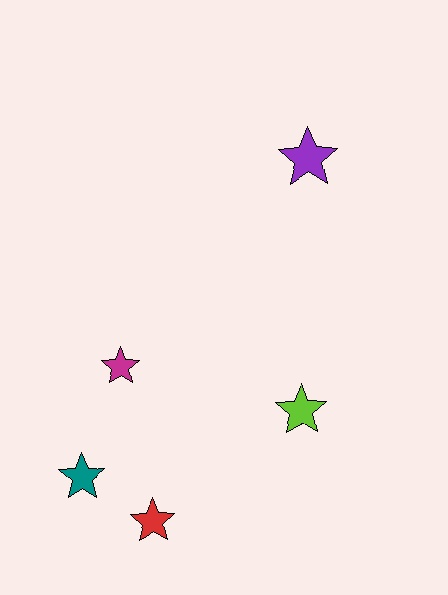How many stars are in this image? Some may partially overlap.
There are 5 stars.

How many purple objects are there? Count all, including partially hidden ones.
There is 1 purple object.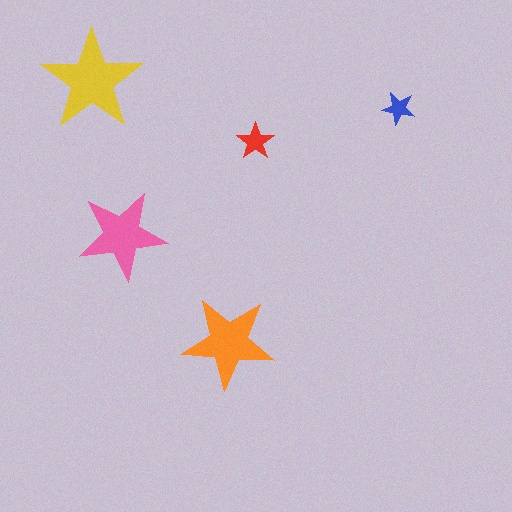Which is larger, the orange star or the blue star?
The orange one.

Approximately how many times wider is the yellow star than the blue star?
About 3 times wider.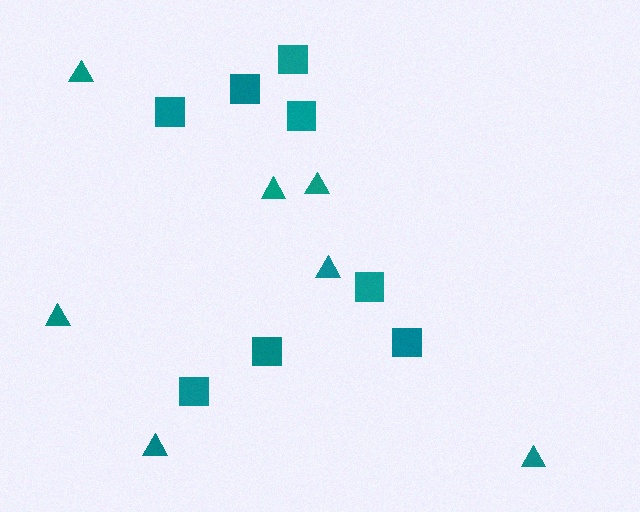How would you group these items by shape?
There are 2 groups: one group of triangles (7) and one group of squares (8).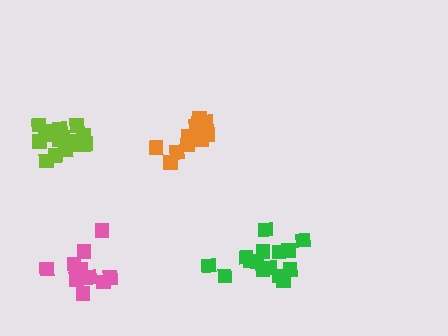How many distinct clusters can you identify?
There are 4 distinct clusters.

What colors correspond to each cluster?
The clusters are colored: orange, pink, green, lime.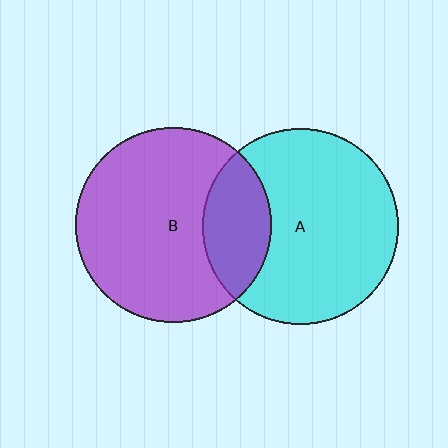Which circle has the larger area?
Circle A (cyan).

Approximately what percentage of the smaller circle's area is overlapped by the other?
Approximately 25%.